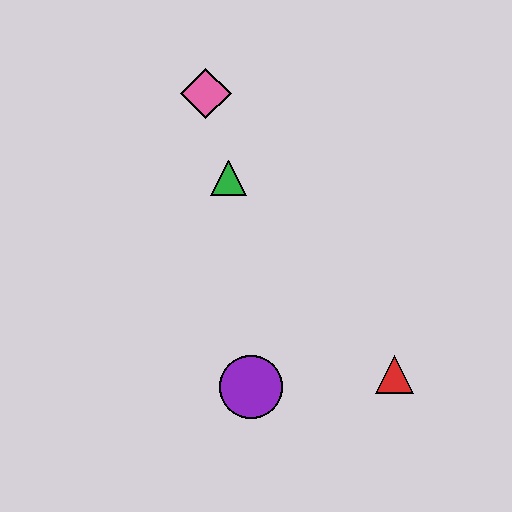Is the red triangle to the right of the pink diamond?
Yes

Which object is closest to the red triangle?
The purple circle is closest to the red triangle.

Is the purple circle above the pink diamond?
No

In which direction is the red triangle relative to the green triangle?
The red triangle is below the green triangle.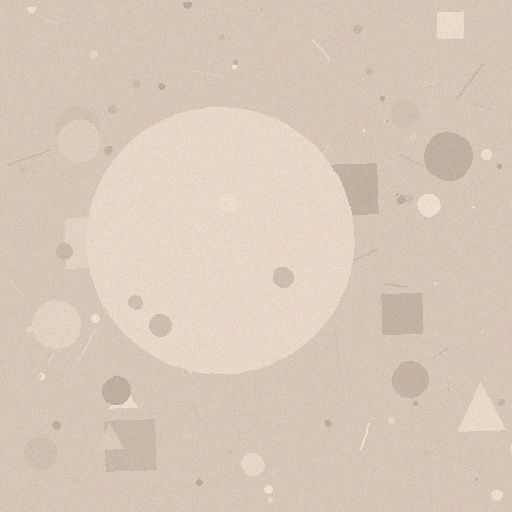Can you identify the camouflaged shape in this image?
The camouflaged shape is a circle.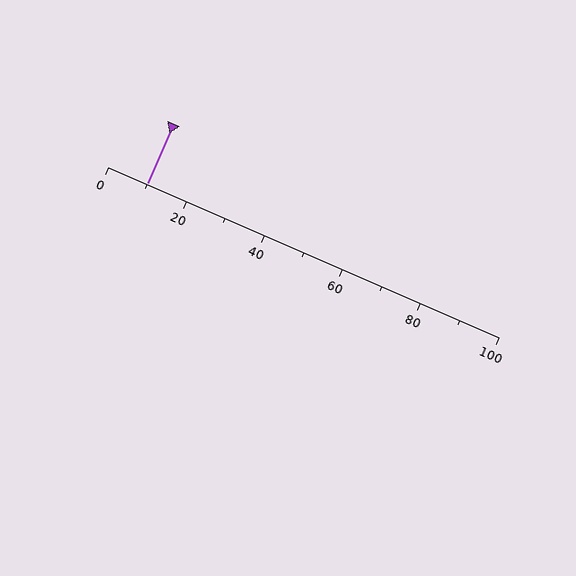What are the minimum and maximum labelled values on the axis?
The axis runs from 0 to 100.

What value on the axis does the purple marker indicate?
The marker indicates approximately 10.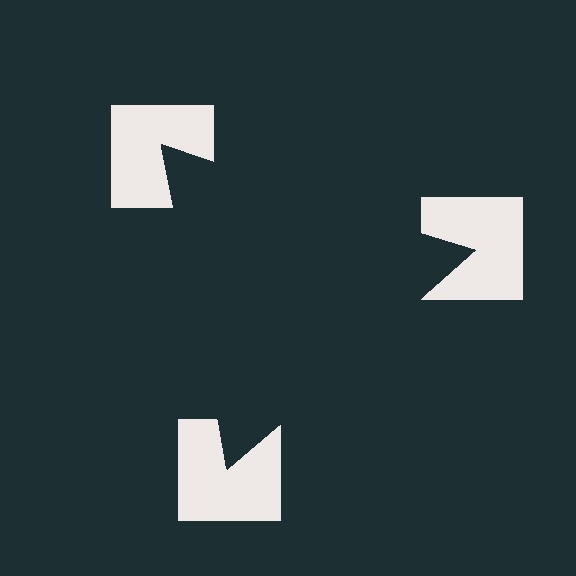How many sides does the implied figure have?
3 sides.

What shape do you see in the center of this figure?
An illusory triangle — its edges are inferred from the aligned wedge cuts in the notched squares, not physically drawn.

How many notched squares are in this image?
There are 3 — one at each vertex of the illusory triangle.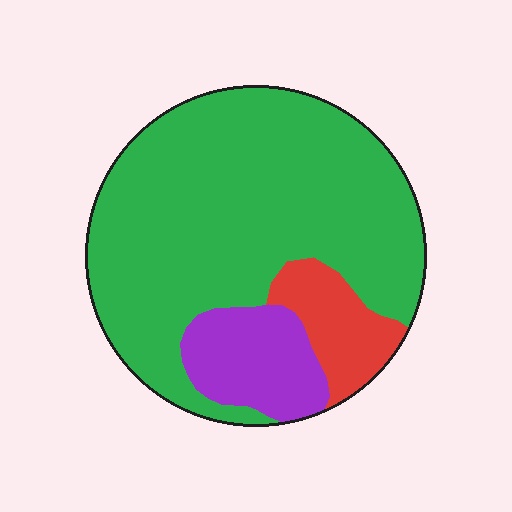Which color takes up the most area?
Green, at roughly 75%.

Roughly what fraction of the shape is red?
Red covers roughly 10% of the shape.